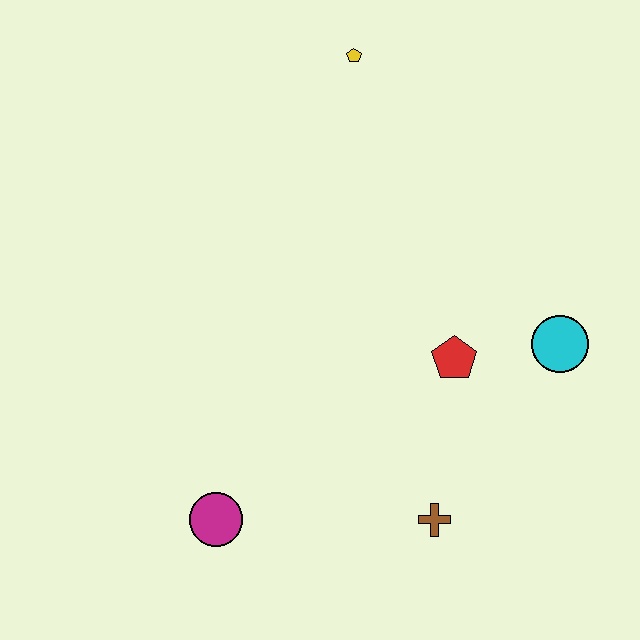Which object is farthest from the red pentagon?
The yellow pentagon is farthest from the red pentagon.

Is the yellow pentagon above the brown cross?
Yes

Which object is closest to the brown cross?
The red pentagon is closest to the brown cross.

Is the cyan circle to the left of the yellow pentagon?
No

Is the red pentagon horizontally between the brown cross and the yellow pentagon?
No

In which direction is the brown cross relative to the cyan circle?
The brown cross is below the cyan circle.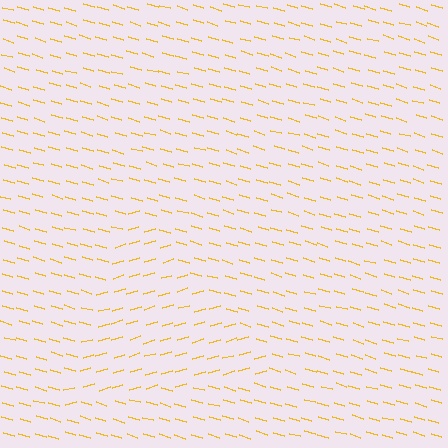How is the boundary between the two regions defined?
The boundary is defined purely by a change in line orientation (approximately 33 degrees difference). All lines are the same color and thickness.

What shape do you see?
I see a triangle.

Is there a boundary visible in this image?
Yes, there is a texture boundary formed by a change in line orientation.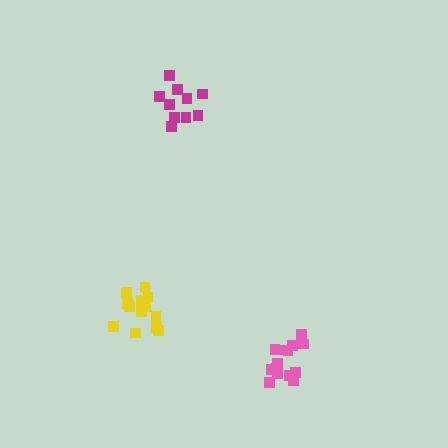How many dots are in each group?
Group 1: 15 dots, Group 2: 14 dots, Group 3: 10 dots (39 total).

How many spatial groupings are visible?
There are 3 spatial groupings.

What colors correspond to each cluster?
The clusters are colored: yellow, pink, magenta.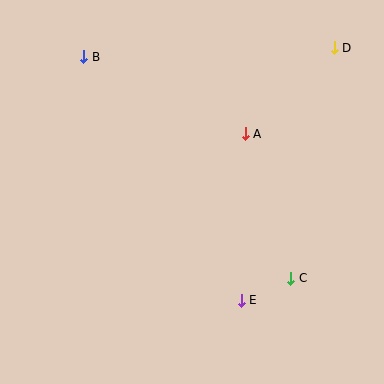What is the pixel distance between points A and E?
The distance between A and E is 167 pixels.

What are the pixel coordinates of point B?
Point B is at (84, 57).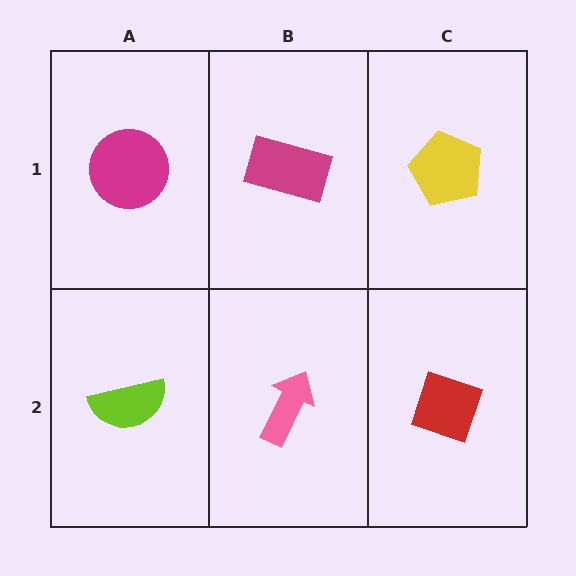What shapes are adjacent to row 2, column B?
A magenta rectangle (row 1, column B), a lime semicircle (row 2, column A), a red diamond (row 2, column C).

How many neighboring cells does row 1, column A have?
2.